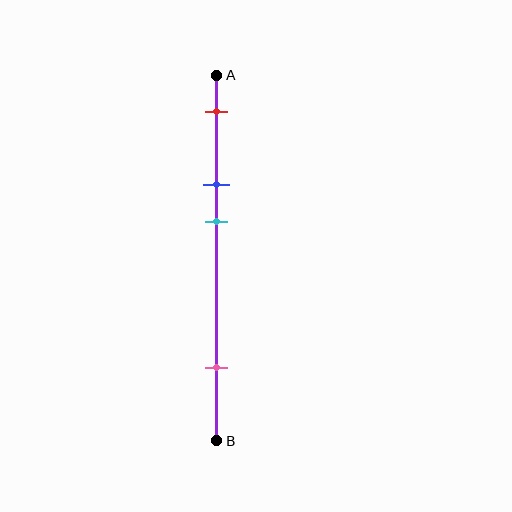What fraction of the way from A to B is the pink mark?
The pink mark is approximately 80% (0.8) of the way from A to B.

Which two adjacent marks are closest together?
The blue and cyan marks are the closest adjacent pair.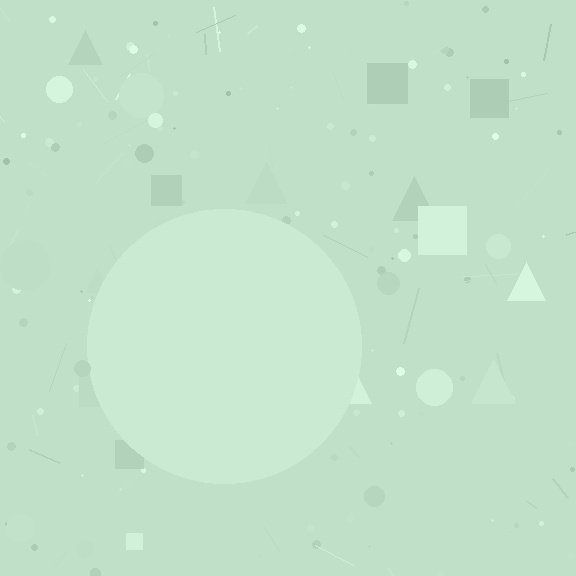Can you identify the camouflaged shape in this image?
The camouflaged shape is a circle.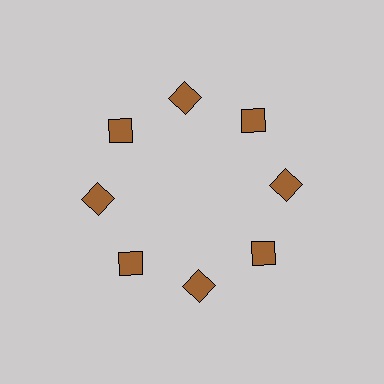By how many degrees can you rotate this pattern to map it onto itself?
The pattern maps onto itself every 45 degrees of rotation.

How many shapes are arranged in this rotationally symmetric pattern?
There are 8 shapes, arranged in 8 groups of 1.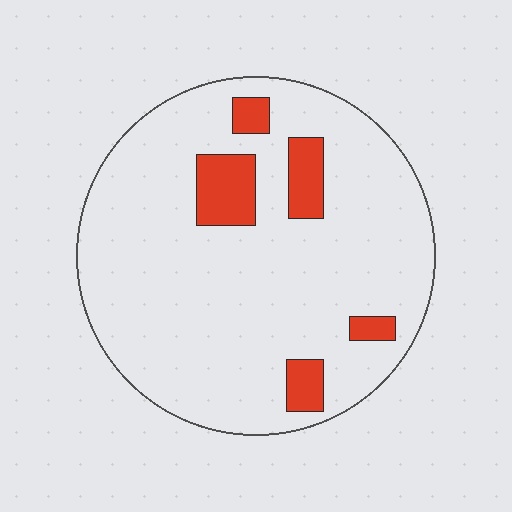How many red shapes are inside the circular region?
5.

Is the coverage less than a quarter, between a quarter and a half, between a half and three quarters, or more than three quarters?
Less than a quarter.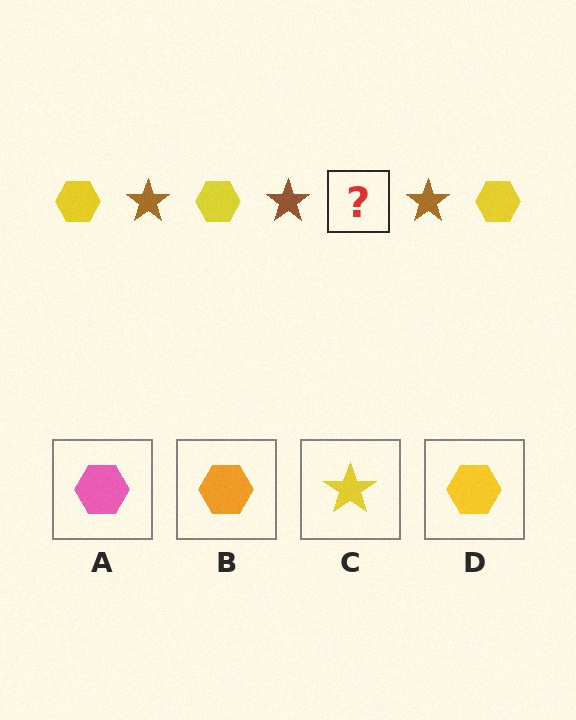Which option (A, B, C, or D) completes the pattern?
D.